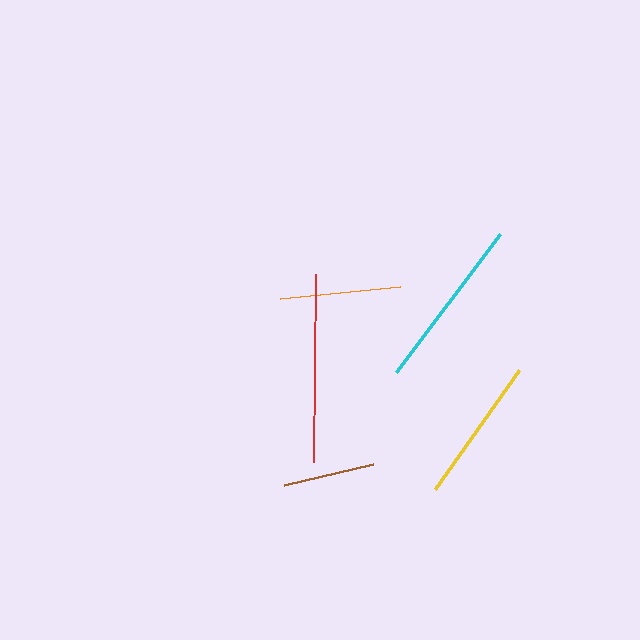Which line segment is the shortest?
The brown line is the shortest at approximately 91 pixels.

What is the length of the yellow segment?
The yellow segment is approximately 145 pixels long.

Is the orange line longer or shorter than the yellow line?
The yellow line is longer than the orange line.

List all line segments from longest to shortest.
From longest to shortest: red, cyan, yellow, orange, brown.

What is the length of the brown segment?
The brown segment is approximately 91 pixels long.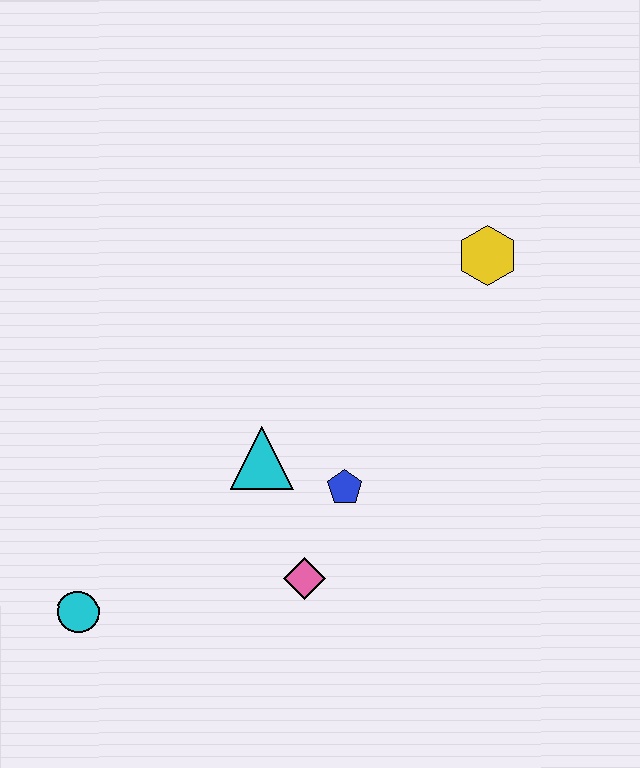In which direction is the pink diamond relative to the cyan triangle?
The pink diamond is below the cyan triangle.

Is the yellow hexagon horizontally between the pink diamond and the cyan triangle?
No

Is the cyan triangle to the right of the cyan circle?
Yes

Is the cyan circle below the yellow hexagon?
Yes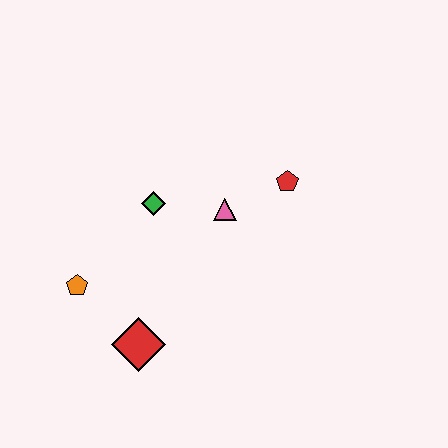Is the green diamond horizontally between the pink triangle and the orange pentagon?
Yes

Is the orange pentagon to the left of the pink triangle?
Yes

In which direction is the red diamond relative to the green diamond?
The red diamond is below the green diamond.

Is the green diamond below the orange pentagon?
No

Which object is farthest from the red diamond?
The red pentagon is farthest from the red diamond.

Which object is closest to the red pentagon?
The pink triangle is closest to the red pentagon.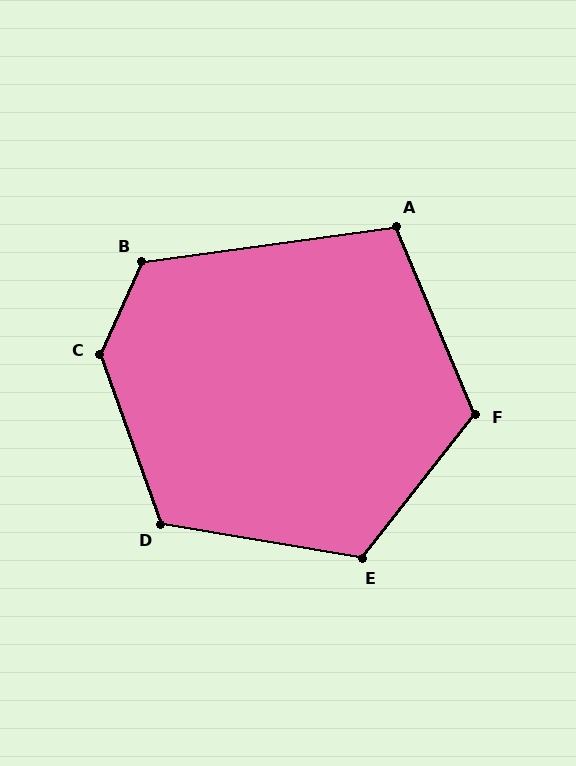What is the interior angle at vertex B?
Approximately 122 degrees (obtuse).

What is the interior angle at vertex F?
Approximately 119 degrees (obtuse).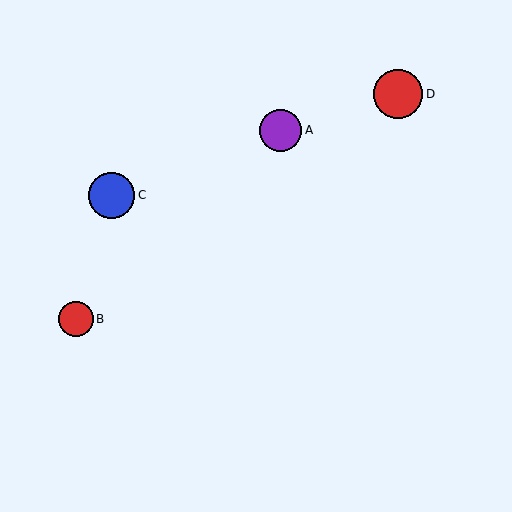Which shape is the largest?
The red circle (labeled D) is the largest.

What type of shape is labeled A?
Shape A is a purple circle.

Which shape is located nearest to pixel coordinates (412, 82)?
The red circle (labeled D) at (398, 94) is nearest to that location.